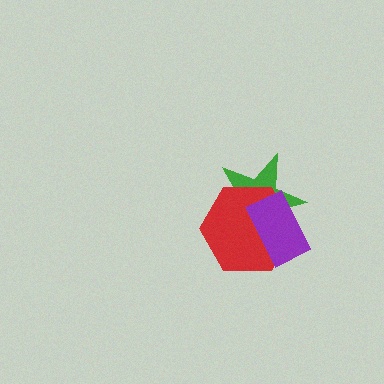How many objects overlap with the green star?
2 objects overlap with the green star.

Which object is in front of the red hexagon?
The purple rectangle is in front of the red hexagon.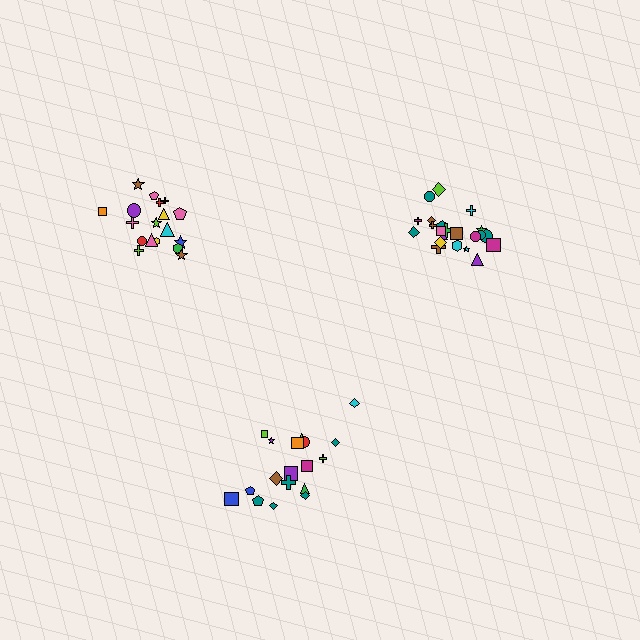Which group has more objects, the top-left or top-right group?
The top-right group.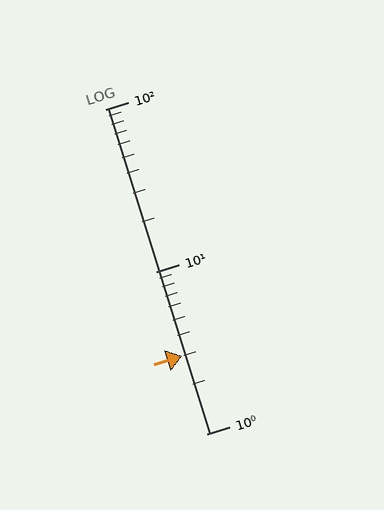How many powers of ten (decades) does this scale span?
The scale spans 2 decades, from 1 to 100.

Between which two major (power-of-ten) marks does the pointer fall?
The pointer is between 1 and 10.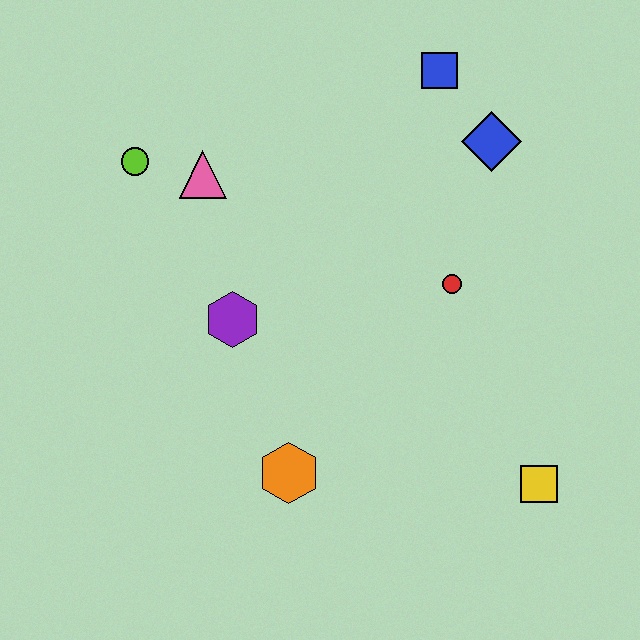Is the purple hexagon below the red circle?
Yes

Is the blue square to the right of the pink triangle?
Yes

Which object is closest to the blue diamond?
The blue square is closest to the blue diamond.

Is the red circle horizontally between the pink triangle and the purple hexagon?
No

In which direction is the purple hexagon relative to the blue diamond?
The purple hexagon is to the left of the blue diamond.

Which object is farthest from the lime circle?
The yellow square is farthest from the lime circle.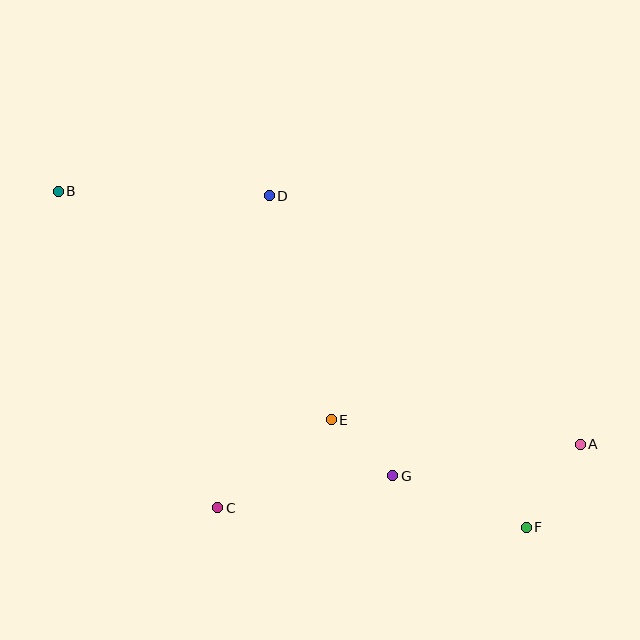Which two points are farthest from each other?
Points A and B are farthest from each other.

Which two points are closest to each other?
Points E and G are closest to each other.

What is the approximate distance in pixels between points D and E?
The distance between D and E is approximately 232 pixels.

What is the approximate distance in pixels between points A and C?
The distance between A and C is approximately 368 pixels.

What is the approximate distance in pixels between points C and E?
The distance between C and E is approximately 144 pixels.